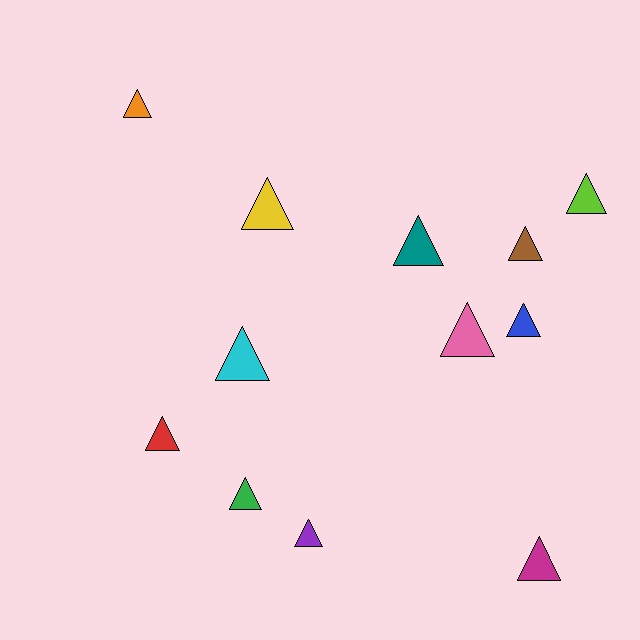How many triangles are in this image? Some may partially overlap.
There are 12 triangles.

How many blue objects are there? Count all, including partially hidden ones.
There is 1 blue object.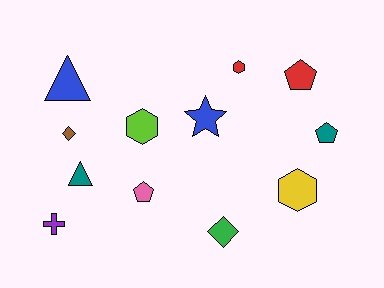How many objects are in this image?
There are 12 objects.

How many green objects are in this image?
There is 1 green object.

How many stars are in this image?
There is 1 star.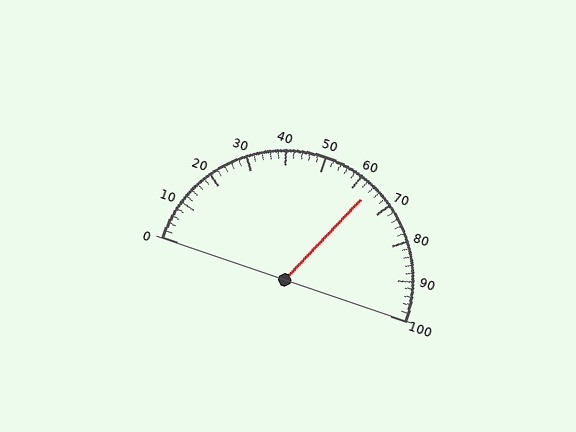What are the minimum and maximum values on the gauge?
The gauge ranges from 0 to 100.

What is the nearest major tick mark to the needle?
The nearest major tick mark is 60.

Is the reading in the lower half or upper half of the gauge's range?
The reading is in the upper half of the range (0 to 100).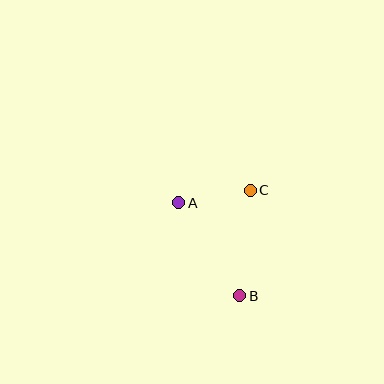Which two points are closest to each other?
Points A and C are closest to each other.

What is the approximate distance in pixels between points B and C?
The distance between B and C is approximately 106 pixels.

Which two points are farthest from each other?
Points A and B are farthest from each other.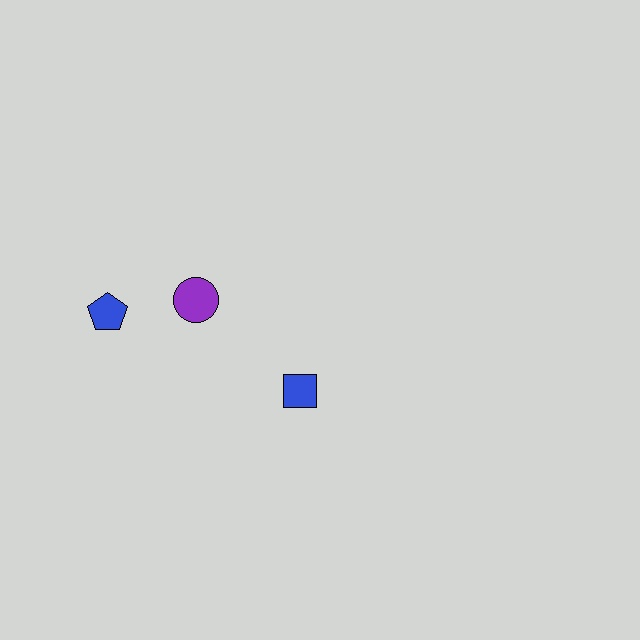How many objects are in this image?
There are 3 objects.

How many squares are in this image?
There is 1 square.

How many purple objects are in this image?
There is 1 purple object.